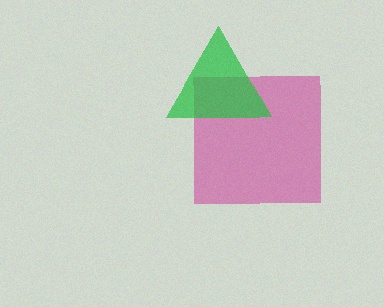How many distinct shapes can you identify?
There are 2 distinct shapes: a magenta square, a green triangle.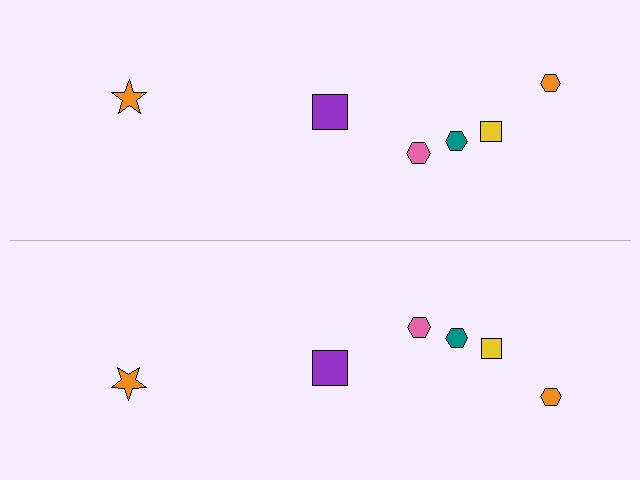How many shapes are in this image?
There are 12 shapes in this image.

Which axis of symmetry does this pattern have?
The pattern has a horizontal axis of symmetry running through the center of the image.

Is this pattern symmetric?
Yes, this pattern has bilateral (reflection) symmetry.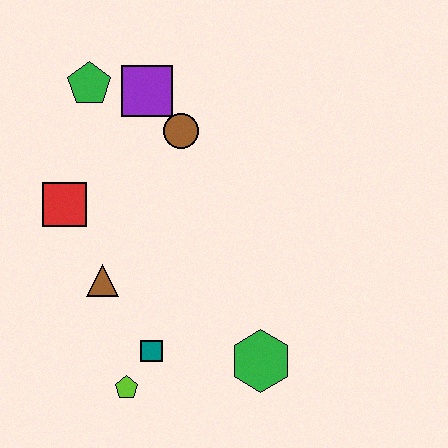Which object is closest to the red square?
The brown triangle is closest to the red square.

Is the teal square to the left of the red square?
No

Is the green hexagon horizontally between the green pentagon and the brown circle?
No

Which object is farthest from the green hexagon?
The green pentagon is farthest from the green hexagon.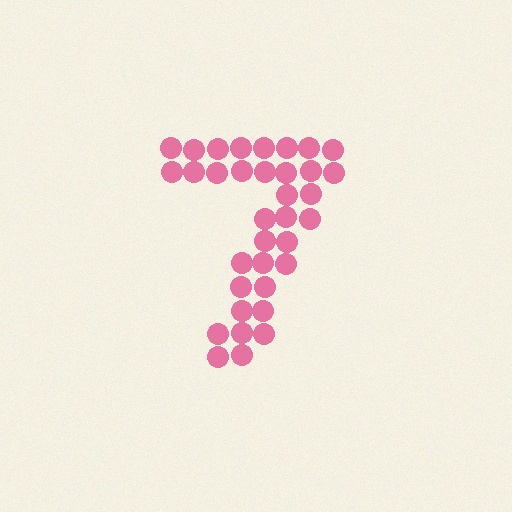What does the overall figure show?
The overall figure shows the digit 7.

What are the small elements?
The small elements are circles.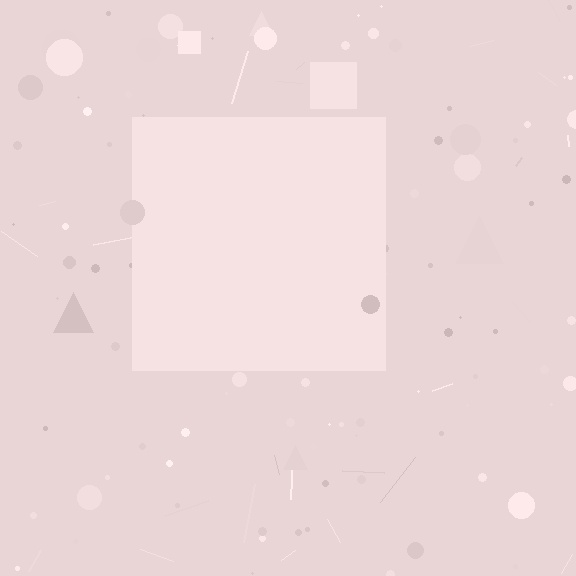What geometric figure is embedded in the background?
A square is embedded in the background.